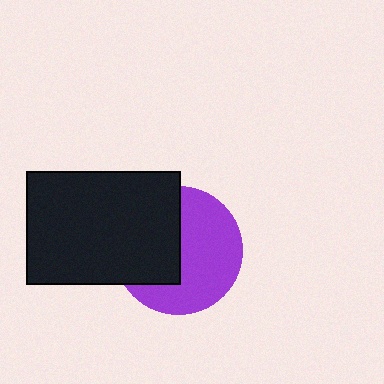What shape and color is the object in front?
The object in front is a black rectangle.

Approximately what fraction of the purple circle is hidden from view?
Roughly 44% of the purple circle is hidden behind the black rectangle.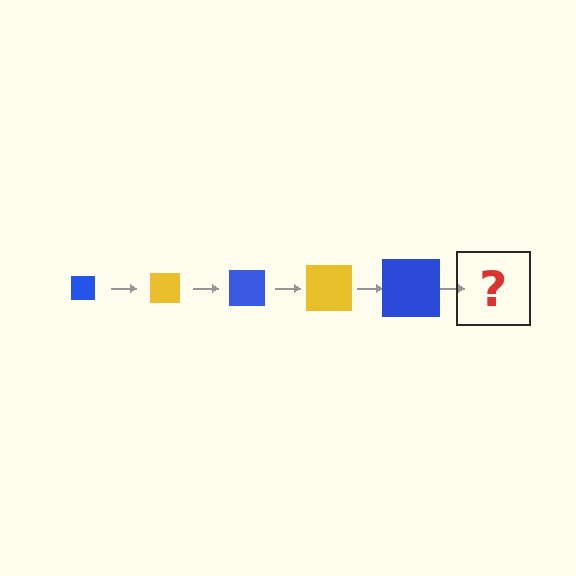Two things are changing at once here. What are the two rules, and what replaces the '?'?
The two rules are that the square grows larger each step and the color cycles through blue and yellow. The '?' should be a yellow square, larger than the previous one.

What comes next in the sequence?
The next element should be a yellow square, larger than the previous one.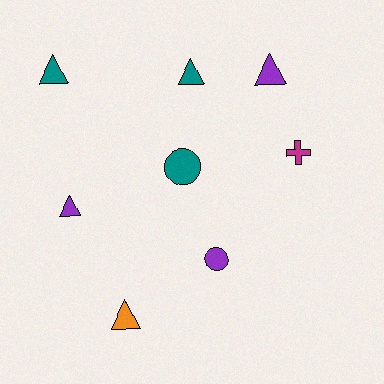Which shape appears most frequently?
Triangle, with 5 objects.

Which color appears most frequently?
Teal, with 3 objects.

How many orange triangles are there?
There is 1 orange triangle.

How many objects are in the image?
There are 8 objects.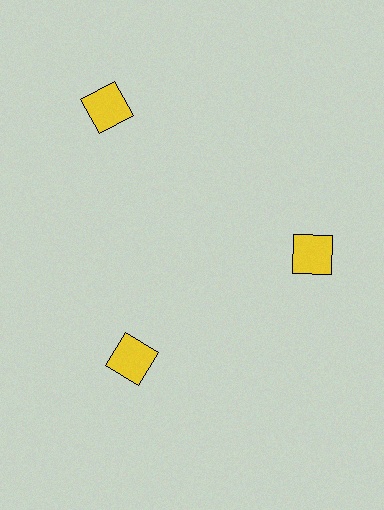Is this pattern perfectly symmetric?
No. The 3 yellow squares are arranged in a ring, but one element near the 11 o'clock position is pushed outward from the center, breaking the 3-fold rotational symmetry.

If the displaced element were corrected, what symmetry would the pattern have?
It would have 3-fold rotational symmetry — the pattern would map onto itself every 120 degrees.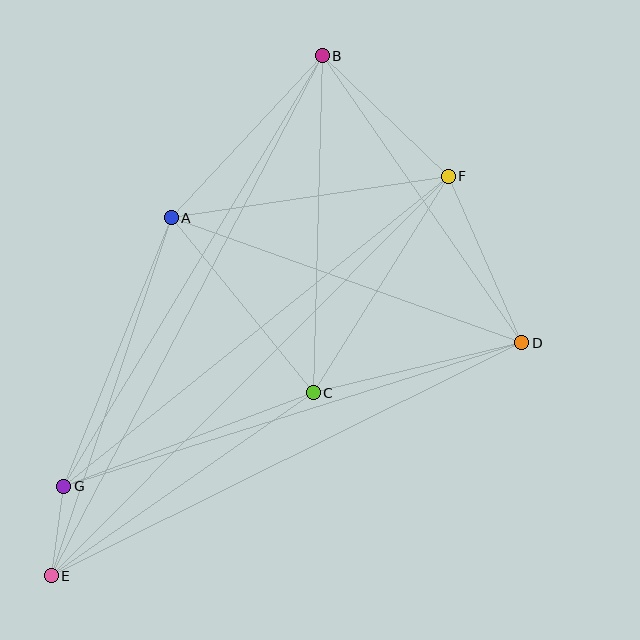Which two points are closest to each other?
Points E and G are closest to each other.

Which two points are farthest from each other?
Points B and E are farthest from each other.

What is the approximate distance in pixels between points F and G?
The distance between F and G is approximately 494 pixels.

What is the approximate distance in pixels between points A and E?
The distance between A and E is approximately 377 pixels.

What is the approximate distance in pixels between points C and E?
The distance between C and E is approximately 319 pixels.